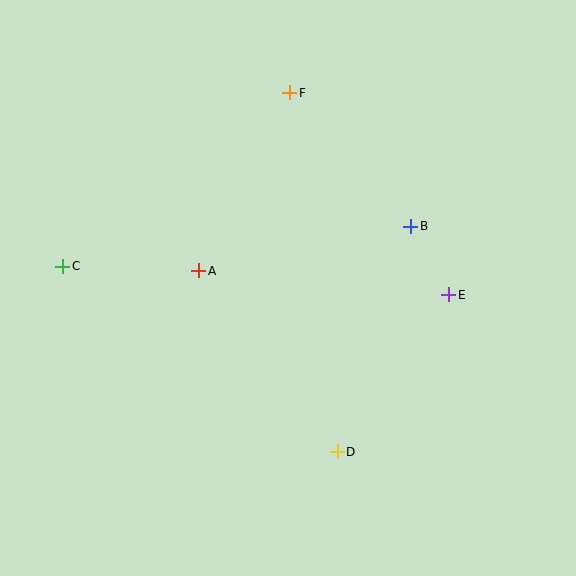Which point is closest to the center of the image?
Point A at (199, 271) is closest to the center.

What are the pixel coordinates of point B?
Point B is at (411, 226).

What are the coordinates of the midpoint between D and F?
The midpoint between D and F is at (314, 272).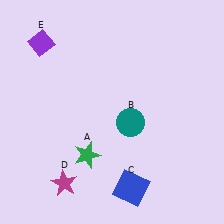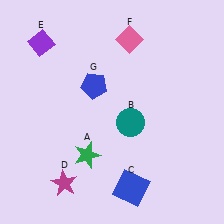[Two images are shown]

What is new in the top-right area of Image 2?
A pink diamond (F) was added in the top-right area of Image 2.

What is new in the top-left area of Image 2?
A blue pentagon (G) was added in the top-left area of Image 2.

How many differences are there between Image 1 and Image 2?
There are 2 differences between the two images.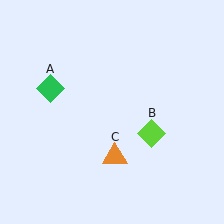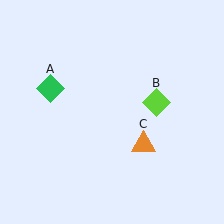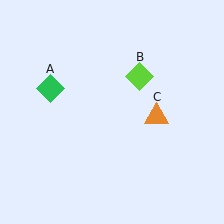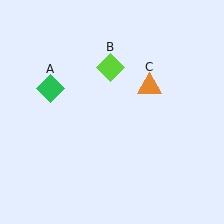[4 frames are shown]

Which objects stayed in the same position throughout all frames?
Green diamond (object A) remained stationary.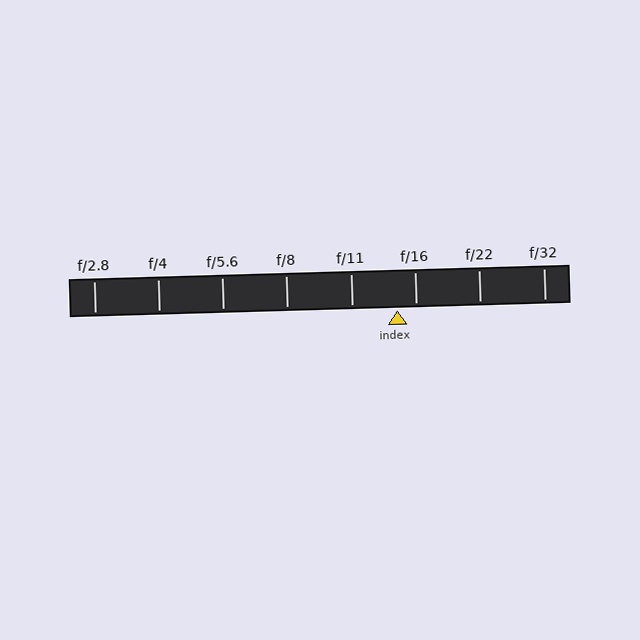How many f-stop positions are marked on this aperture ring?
There are 8 f-stop positions marked.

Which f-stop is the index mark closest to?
The index mark is closest to f/16.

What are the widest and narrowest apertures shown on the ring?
The widest aperture shown is f/2.8 and the narrowest is f/32.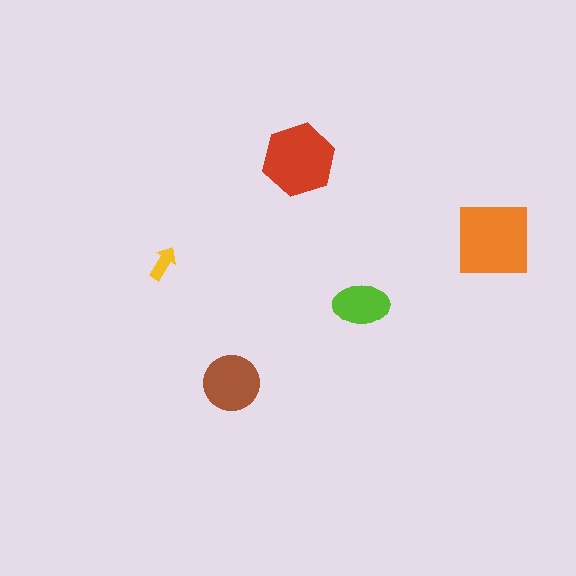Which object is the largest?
The orange square.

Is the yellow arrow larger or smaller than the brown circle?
Smaller.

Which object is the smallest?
The yellow arrow.